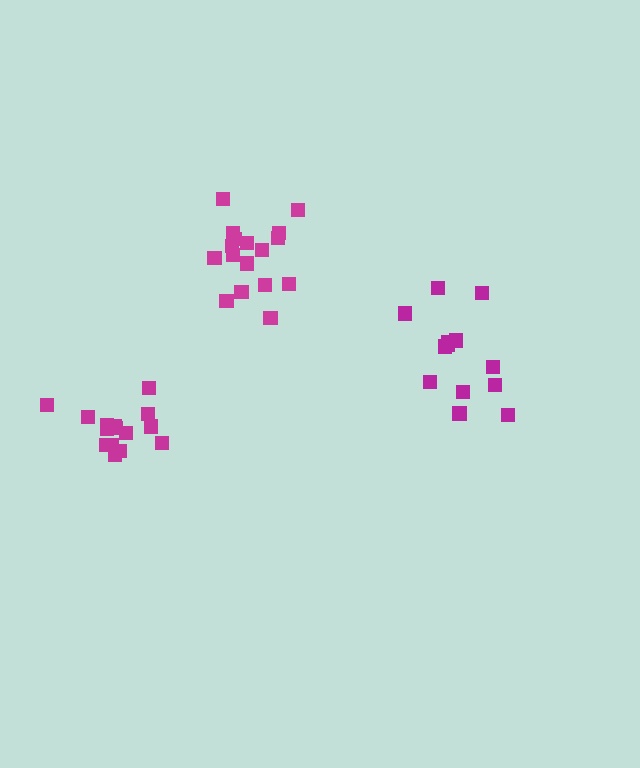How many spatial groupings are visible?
There are 3 spatial groupings.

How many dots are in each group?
Group 1: 17 dots, Group 2: 13 dots, Group 3: 16 dots (46 total).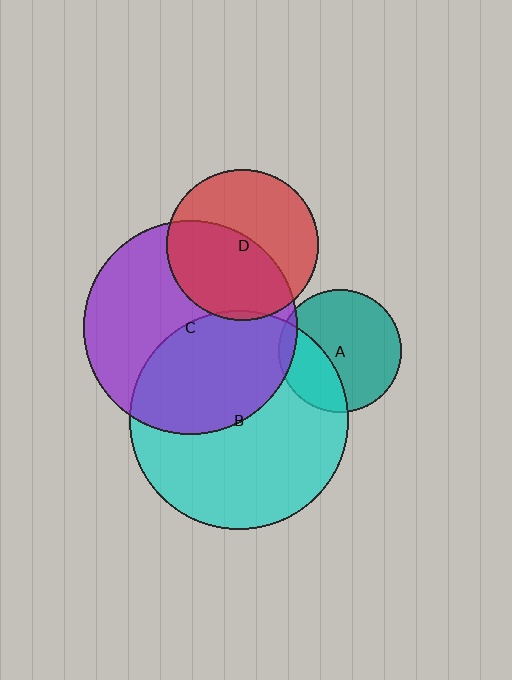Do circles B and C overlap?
Yes.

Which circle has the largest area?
Circle B (cyan).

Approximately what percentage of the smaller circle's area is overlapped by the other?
Approximately 40%.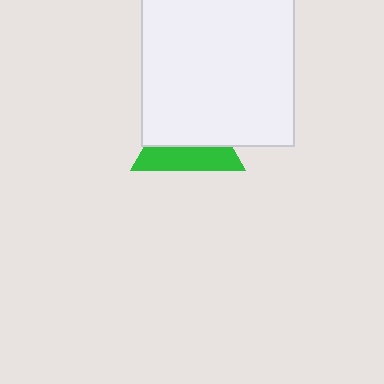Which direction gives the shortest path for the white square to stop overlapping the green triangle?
Moving up gives the shortest separation.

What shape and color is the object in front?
The object in front is a white square.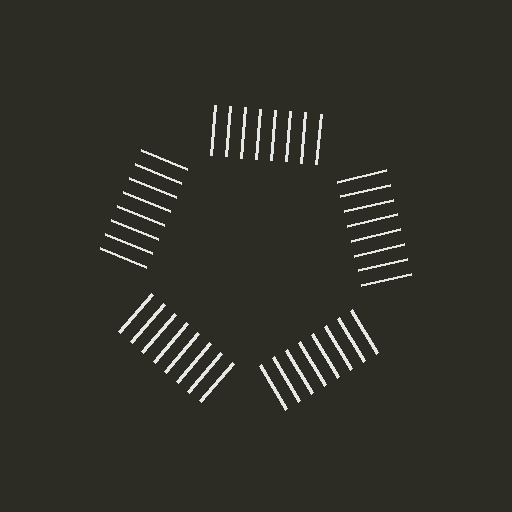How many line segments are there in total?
40 — 8 along each of the 5 edges.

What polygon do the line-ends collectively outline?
An illusory pentagon — the line segments terminate on its edges but no continuous stroke is drawn.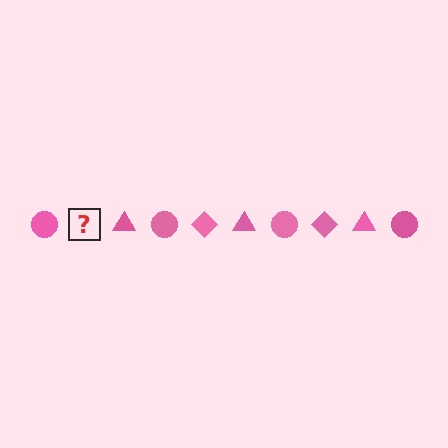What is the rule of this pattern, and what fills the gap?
The rule is that the pattern cycles through circle, diamond, triangle shapes in pink. The gap should be filled with a pink diamond.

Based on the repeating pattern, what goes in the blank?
The blank should be a pink diamond.